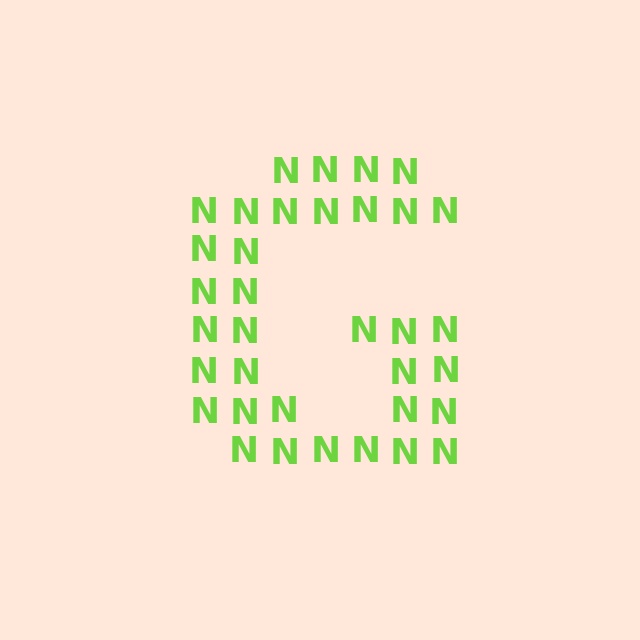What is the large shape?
The large shape is the letter G.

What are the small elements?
The small elements are letter N's.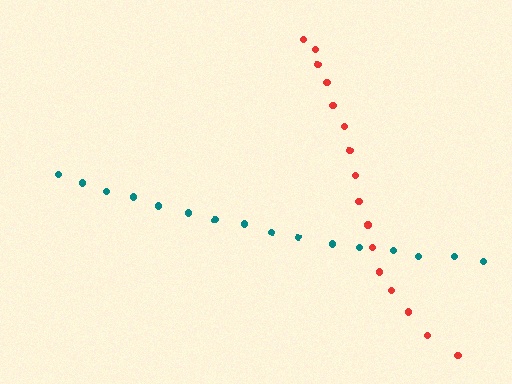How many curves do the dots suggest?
There are 2 distinct paths.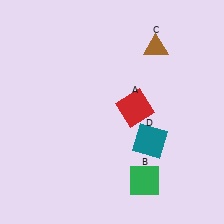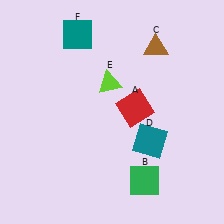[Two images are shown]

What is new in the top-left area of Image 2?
A teal square (F) was added in the top-left area of Image 2.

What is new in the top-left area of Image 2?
A lime triangle (E) was added in the top-left area of Image 2.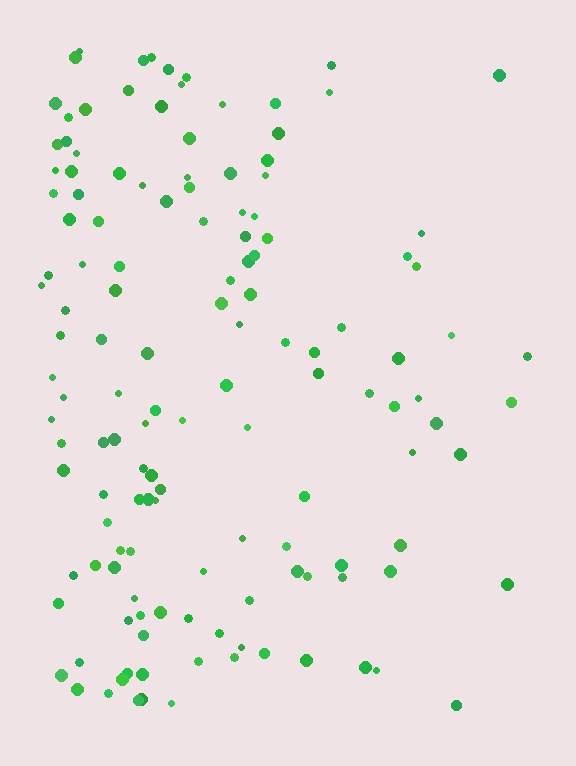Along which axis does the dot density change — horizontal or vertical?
Horizontal.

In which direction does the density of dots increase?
From right to left, with the left side densest.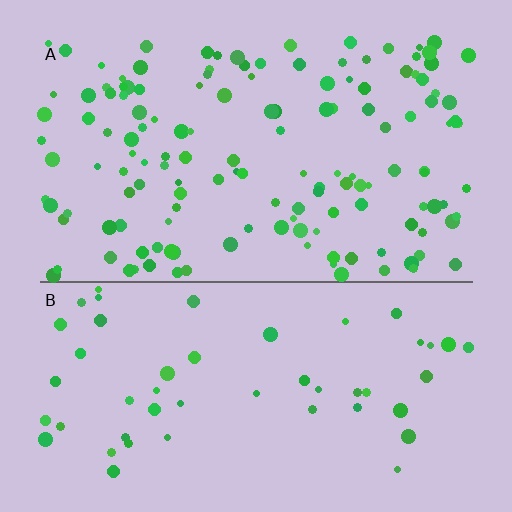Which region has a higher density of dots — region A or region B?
A (the top).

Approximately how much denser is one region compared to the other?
Approximately 2.9× — region A over region B.